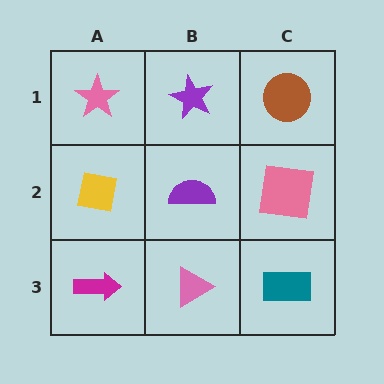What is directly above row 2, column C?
A brown circle.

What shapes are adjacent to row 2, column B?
A purple star (row 1, column B), a pink triangle (row 3, column B), a yellow square (row 2, column A), a pink square (row 2, column C).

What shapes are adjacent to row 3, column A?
A yellow square (row 2, column A), a pink triangle (row 3, column B).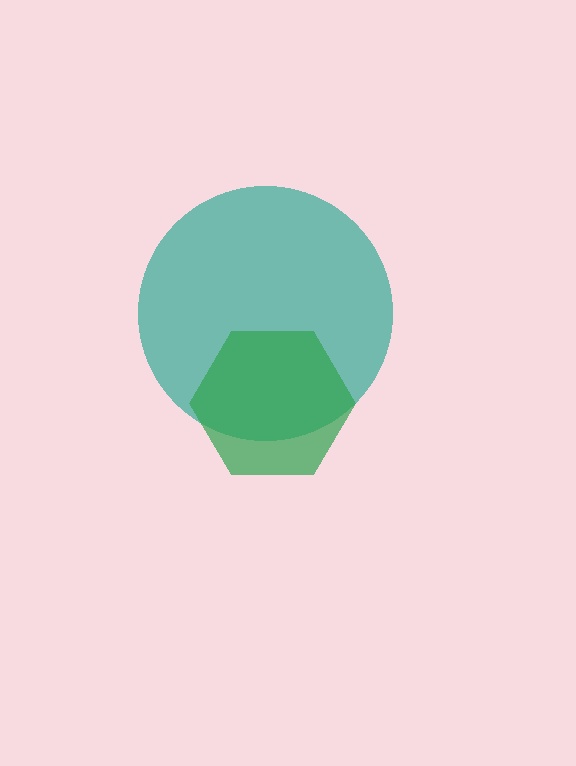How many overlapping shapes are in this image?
There are 2 overlapping shapes in the image.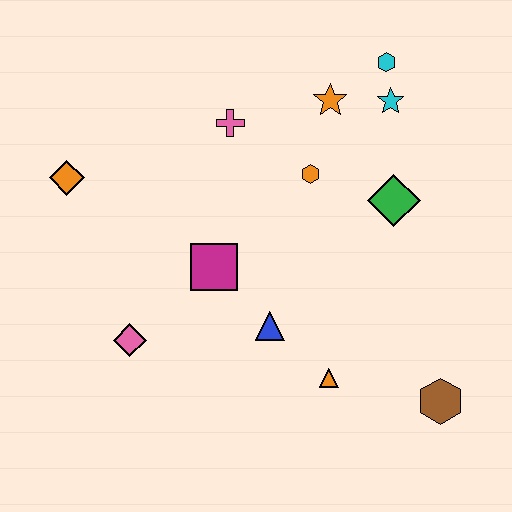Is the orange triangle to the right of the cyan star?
No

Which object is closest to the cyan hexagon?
The cyan star is closest to the cyan hexagon.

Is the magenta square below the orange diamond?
Yes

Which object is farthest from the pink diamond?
The cyan hexagon is farthest from the pink diamond.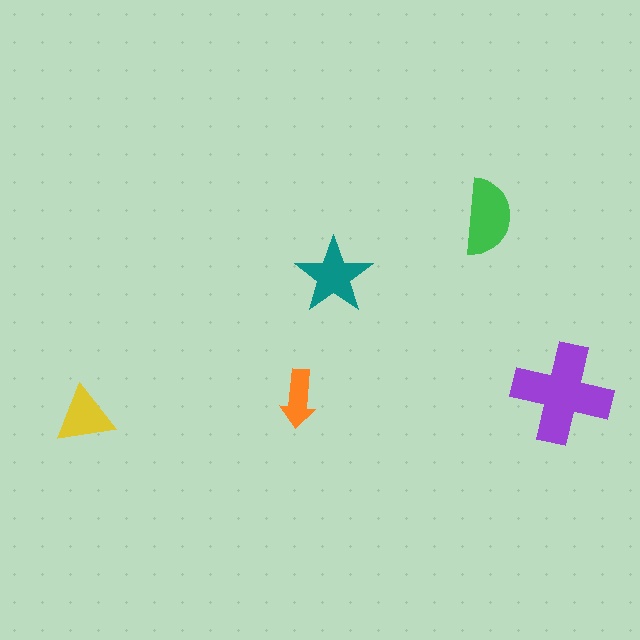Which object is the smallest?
The orange arrow.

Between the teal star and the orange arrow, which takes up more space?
The teal star.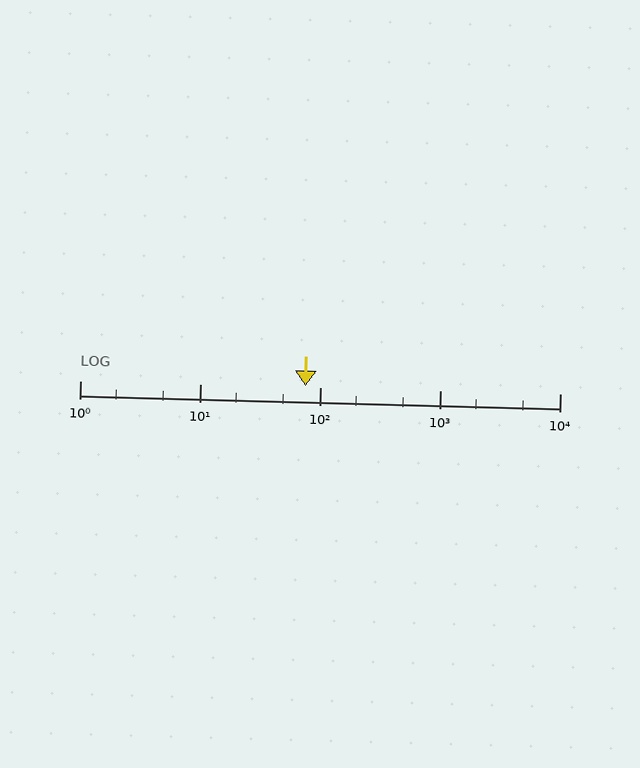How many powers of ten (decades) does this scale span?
The scale spans 4 decades, from 1 to 10000.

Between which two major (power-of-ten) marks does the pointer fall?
The pointer is between 10 and 100.